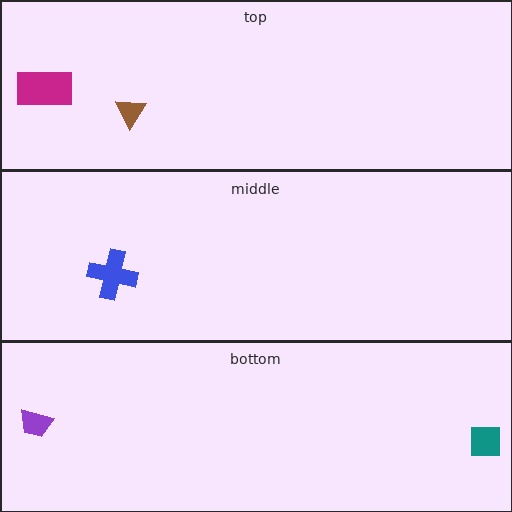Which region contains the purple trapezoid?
The bottom region.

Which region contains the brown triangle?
The top region.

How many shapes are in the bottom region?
2.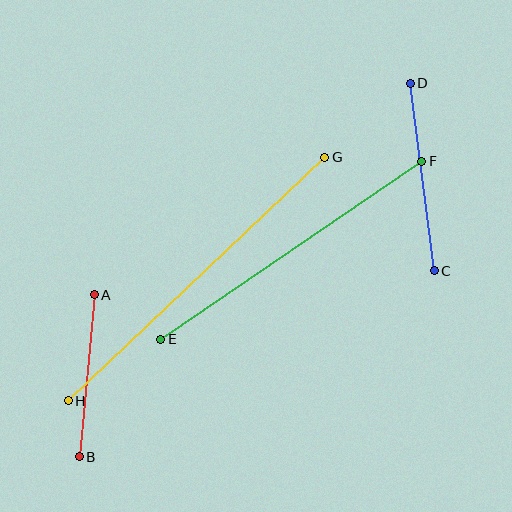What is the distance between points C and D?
The distance is approximately 189 pixels.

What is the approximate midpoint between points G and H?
The midpoint is at approximately (197, 279) pixels.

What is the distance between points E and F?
The distance is approximately 316 pixels.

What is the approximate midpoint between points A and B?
The midpoint is at approximately (87, 376) pixels.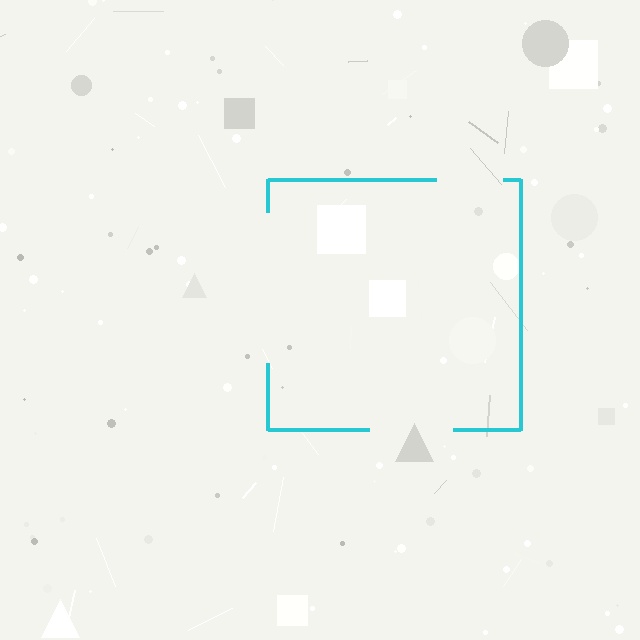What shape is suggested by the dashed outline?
The dashed outline suggests a square.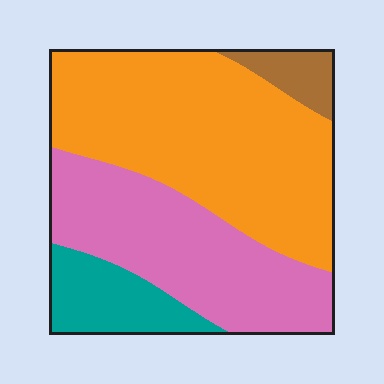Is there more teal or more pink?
Pink.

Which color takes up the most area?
Orange, at roughly 50%.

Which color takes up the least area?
Brown, at roughly 5%.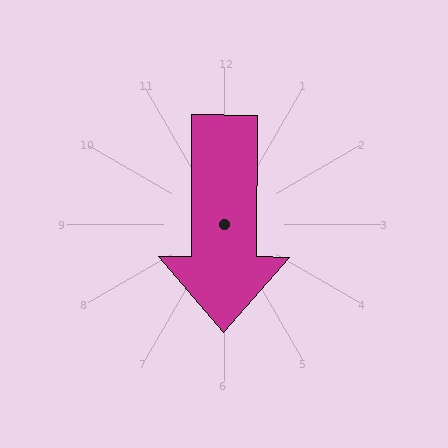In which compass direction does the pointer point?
South.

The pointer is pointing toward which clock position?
Roughly 6 o'clock.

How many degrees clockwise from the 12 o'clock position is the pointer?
Approximately 180 degrees.